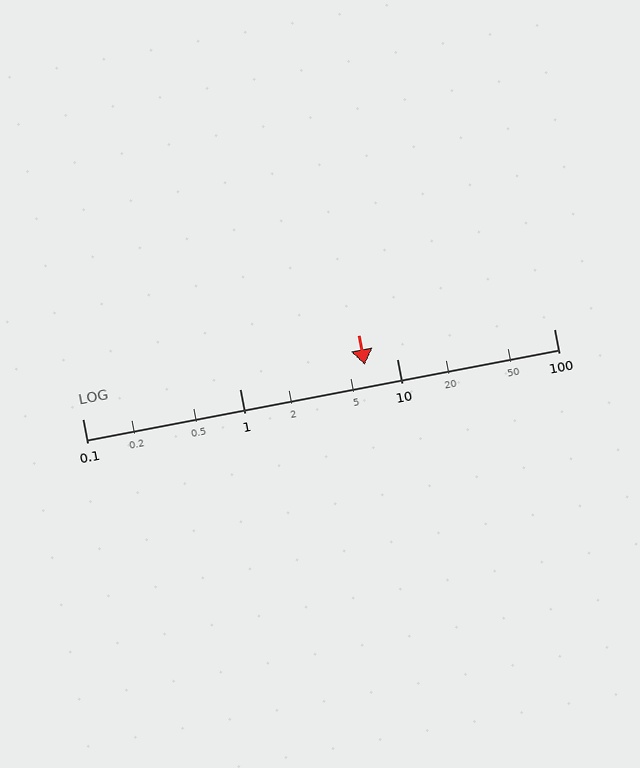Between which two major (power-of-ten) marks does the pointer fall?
The pointer is between 1 and 10.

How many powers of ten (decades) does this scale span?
The scale spans 3 decades, from 0.1 to 100.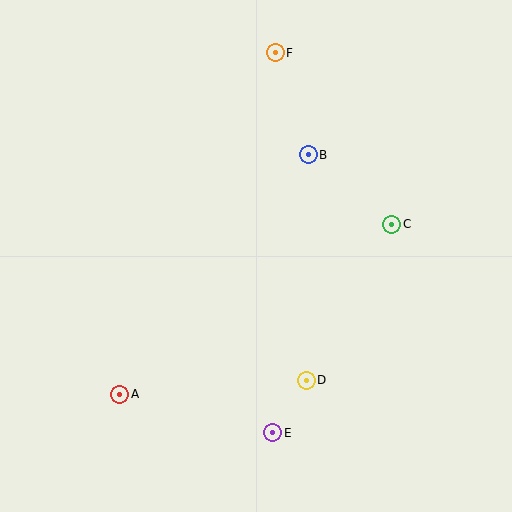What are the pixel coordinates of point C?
Point C is at (392, 224).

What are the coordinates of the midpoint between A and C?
The midpoint between A and C is at (256, 309).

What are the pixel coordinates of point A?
Point A is at (120, 394).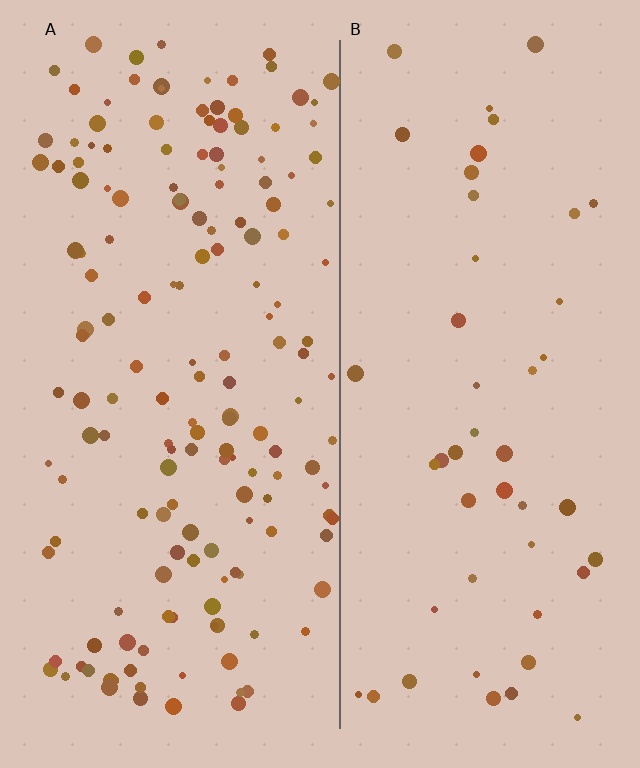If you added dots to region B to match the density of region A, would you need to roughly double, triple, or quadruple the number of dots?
Approximately triple.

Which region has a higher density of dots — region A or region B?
A (the left).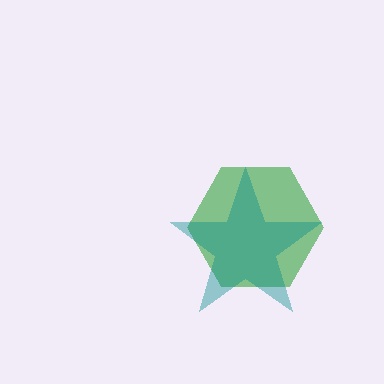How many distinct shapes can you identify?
There are 2 distinct shapes: a green hexagon, a teal star.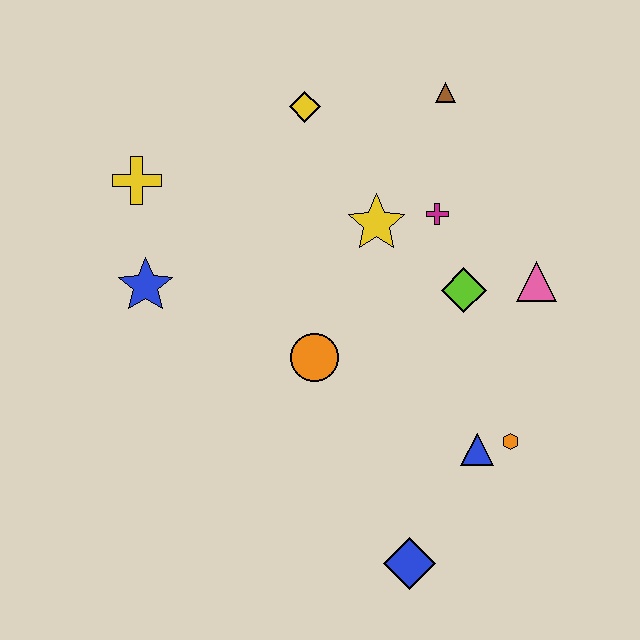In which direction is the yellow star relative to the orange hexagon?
The yellow star is above the orange hexagon.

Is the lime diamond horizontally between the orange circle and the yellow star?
No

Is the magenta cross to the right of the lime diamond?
No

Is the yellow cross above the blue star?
Yes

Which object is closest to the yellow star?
The magenta cross is closest to the yellow star.